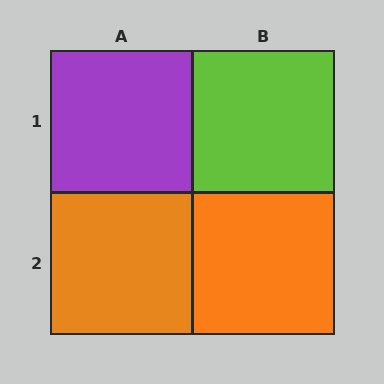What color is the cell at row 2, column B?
Orange.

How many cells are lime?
1 cell is lime.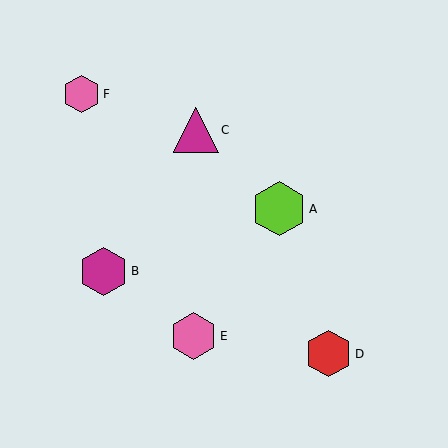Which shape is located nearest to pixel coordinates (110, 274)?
The magenta hexagon (labeled B) at (103, 271) is nearest to that location.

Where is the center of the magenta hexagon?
The center of the magenta hexagon is at (103, 271).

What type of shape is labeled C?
Shape C is a magenta triangle.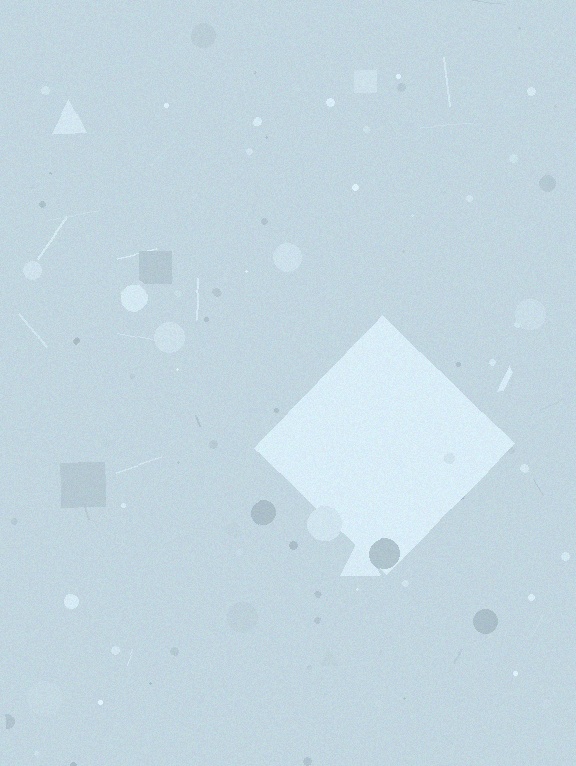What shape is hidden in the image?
A diamond is hidden in the image.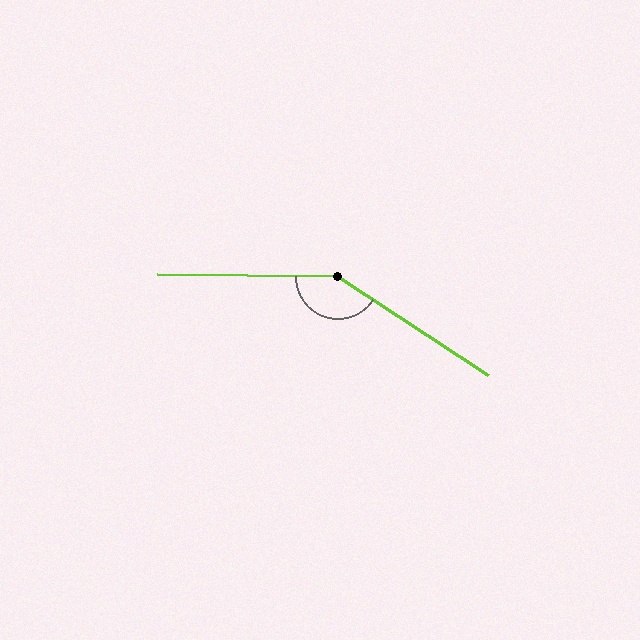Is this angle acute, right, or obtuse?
It is obtuse.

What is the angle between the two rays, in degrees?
Approximately 147 degrees.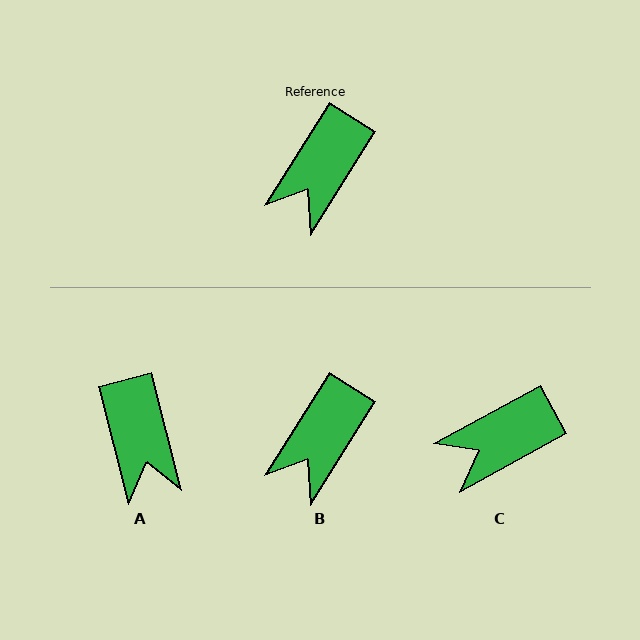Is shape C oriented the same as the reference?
No, it is off by about 29 degrees.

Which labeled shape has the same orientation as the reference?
B.